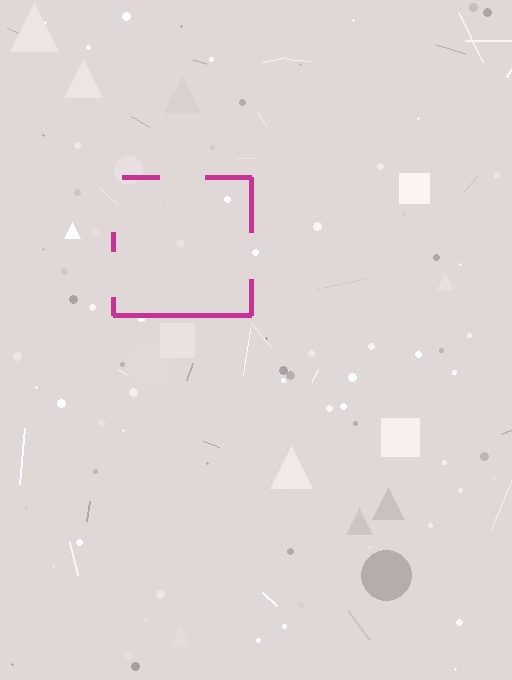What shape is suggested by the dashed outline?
The dashed outline suggests a square.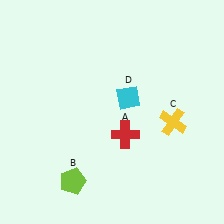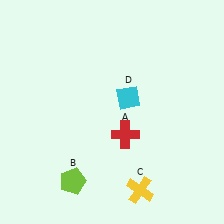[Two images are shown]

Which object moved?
The yellow cross (C) moved down.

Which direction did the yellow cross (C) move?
The yellow cross (C) moved down.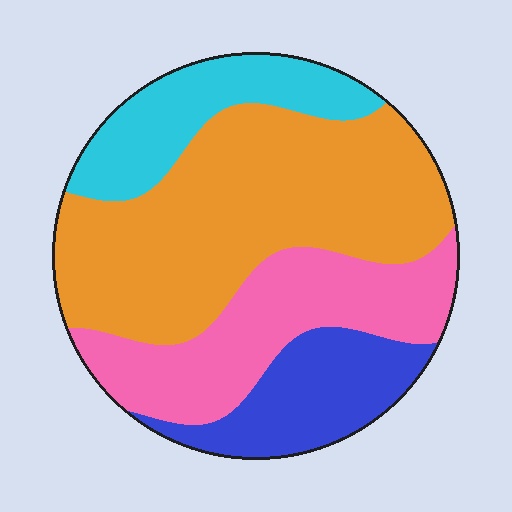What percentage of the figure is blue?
Blue takes up less than a sixth of the figure.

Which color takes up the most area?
Orange, at roughly 45%.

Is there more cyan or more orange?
Orange.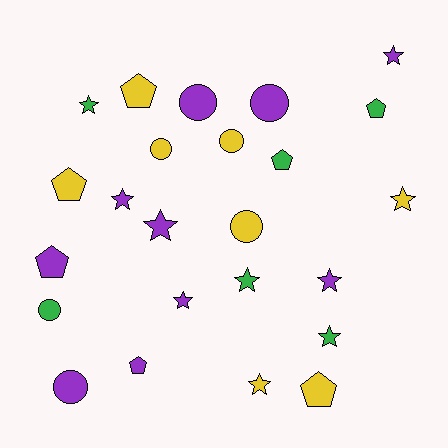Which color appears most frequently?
Purple, with 10 objects.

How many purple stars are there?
There are 5 purple stars.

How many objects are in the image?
There are 24 objects.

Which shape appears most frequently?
Star, with 10 objects.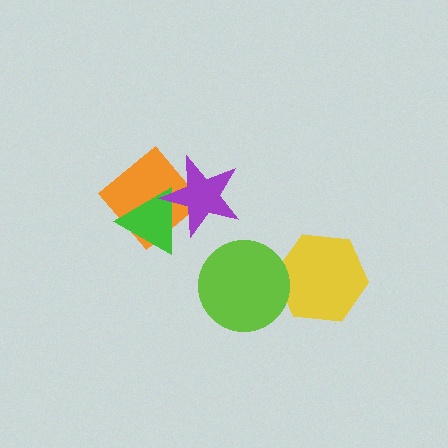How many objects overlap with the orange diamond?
2 objects overlap with the orange diamond.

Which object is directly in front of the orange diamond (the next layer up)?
The green triangle is directly in front of the orange diamond.